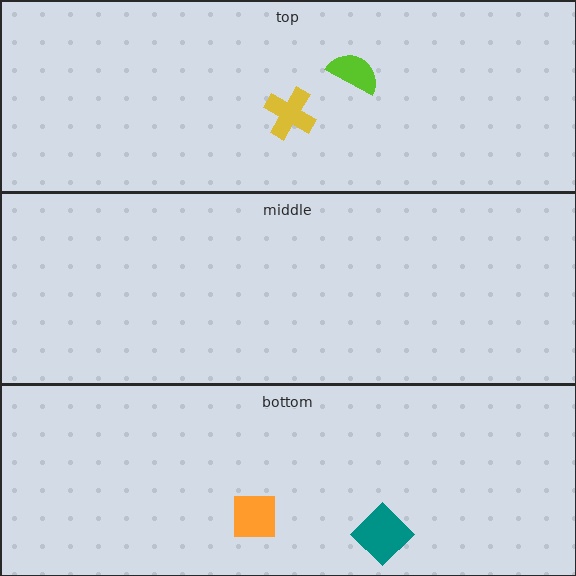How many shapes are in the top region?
2.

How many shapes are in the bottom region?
2.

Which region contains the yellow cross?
The top region.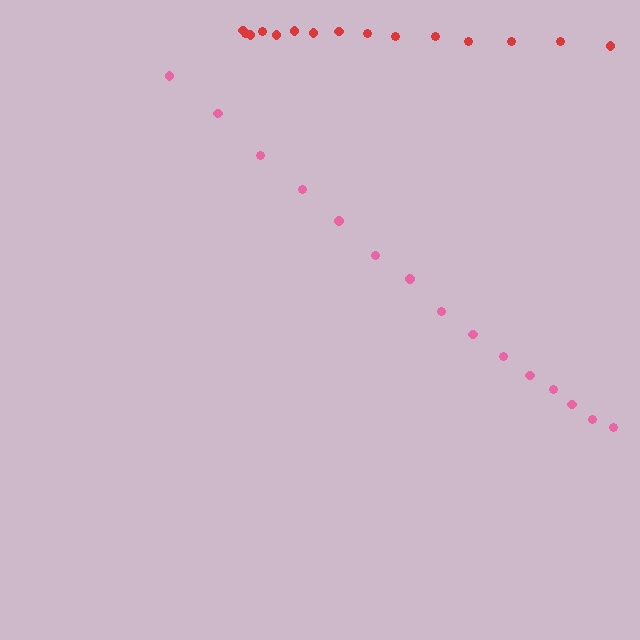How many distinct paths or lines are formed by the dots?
There are 2 distinct paths.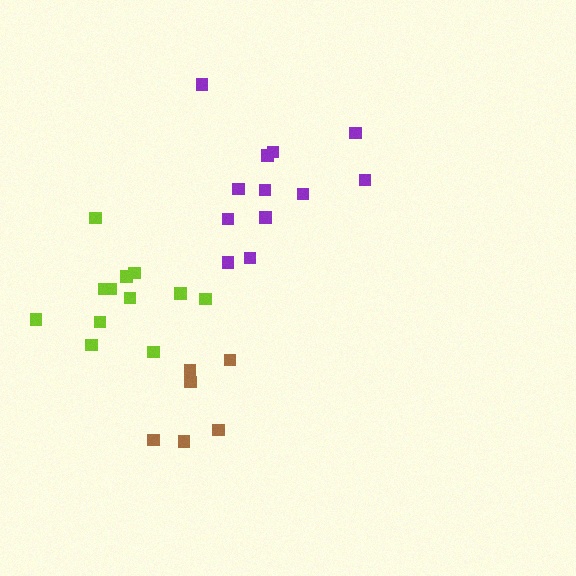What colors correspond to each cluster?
The clusters are colored: purple, brown, lime.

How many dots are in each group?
Group 1: 12 dots, Group 2: 6 dots, Group 3: 12 dots (30 total).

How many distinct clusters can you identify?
There are 3 distinct clusters.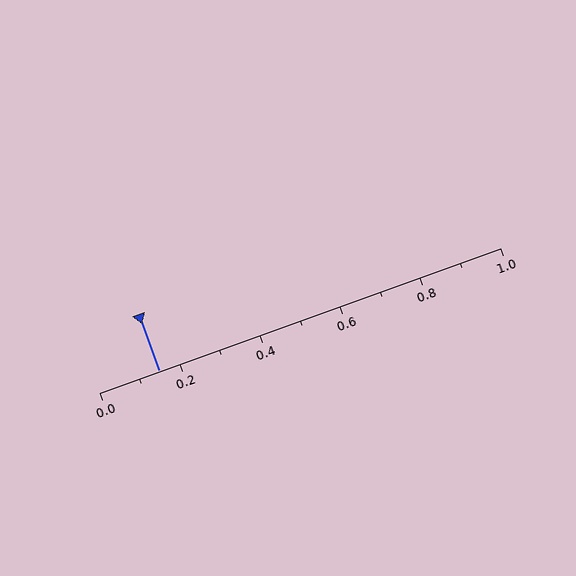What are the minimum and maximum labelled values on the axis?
The axis runs from 0.0 to 1.0.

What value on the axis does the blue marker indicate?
The marker indicates approximately 0.15.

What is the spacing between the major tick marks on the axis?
The major ticks are spaced 0.2 apart.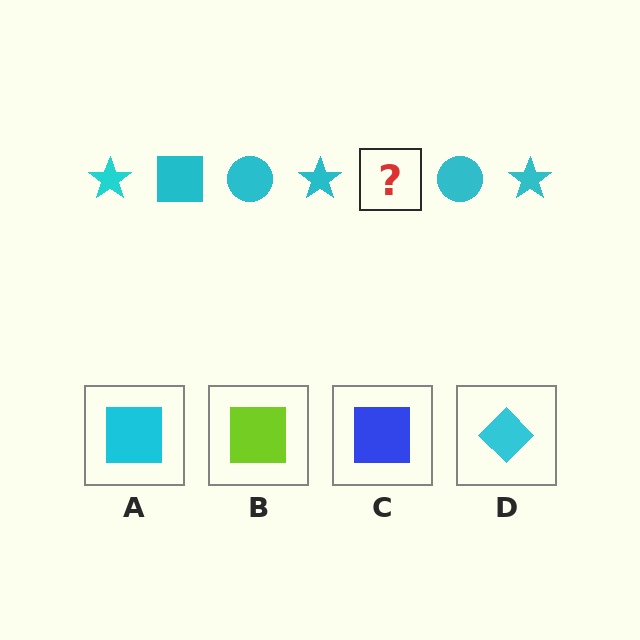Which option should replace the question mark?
Option A.